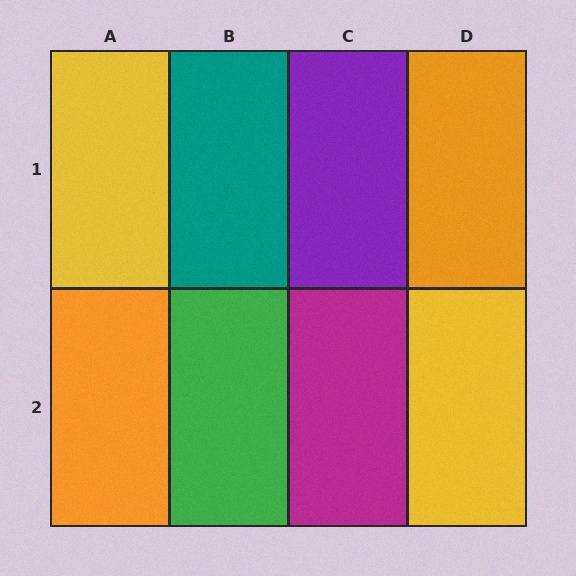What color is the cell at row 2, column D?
Yellow.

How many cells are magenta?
1 cell is magenta.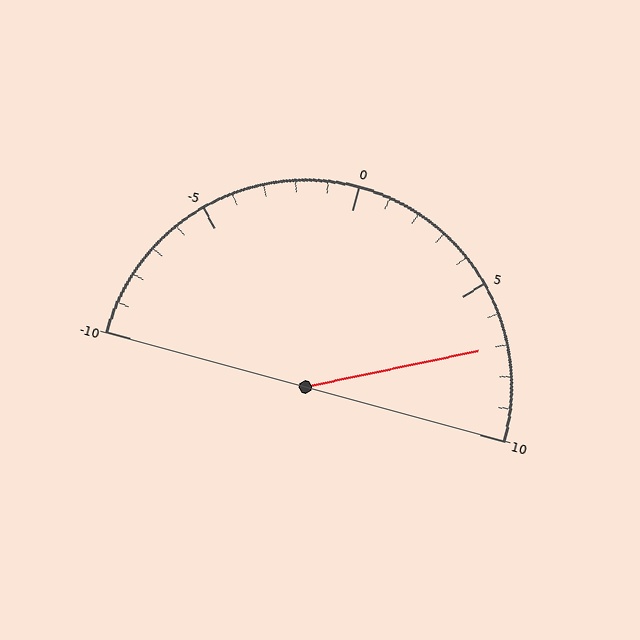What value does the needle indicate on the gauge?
The needle indicates approximately 7.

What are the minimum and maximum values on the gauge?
The gauge ranges from -10 to 10.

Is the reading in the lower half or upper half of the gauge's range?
The reading is in the upper half of the range (-10 to 10).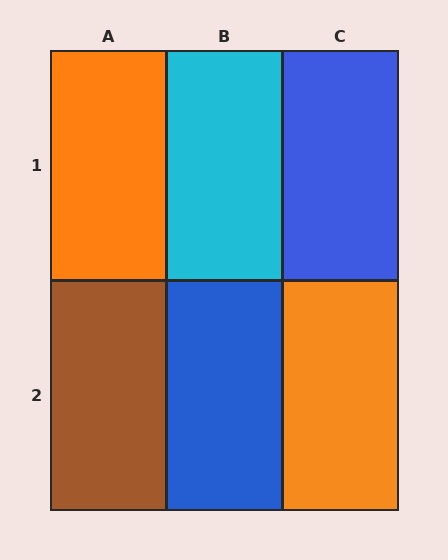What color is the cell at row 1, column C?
Blue.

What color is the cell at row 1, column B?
Cyan.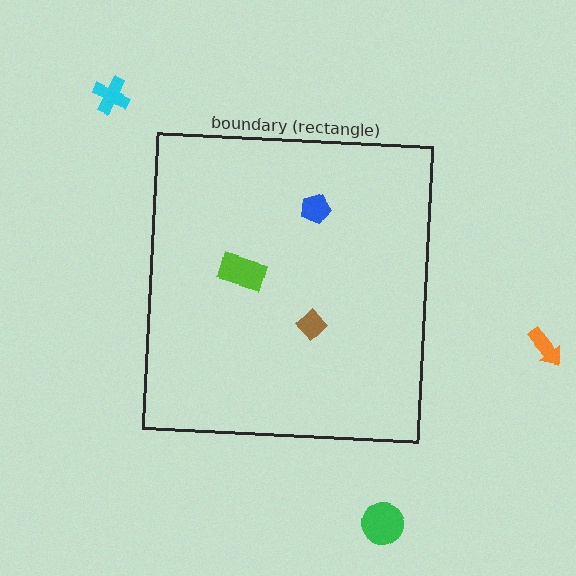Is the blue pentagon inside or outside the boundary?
Inside.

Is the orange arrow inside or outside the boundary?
Outside.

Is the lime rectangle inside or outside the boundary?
Inside.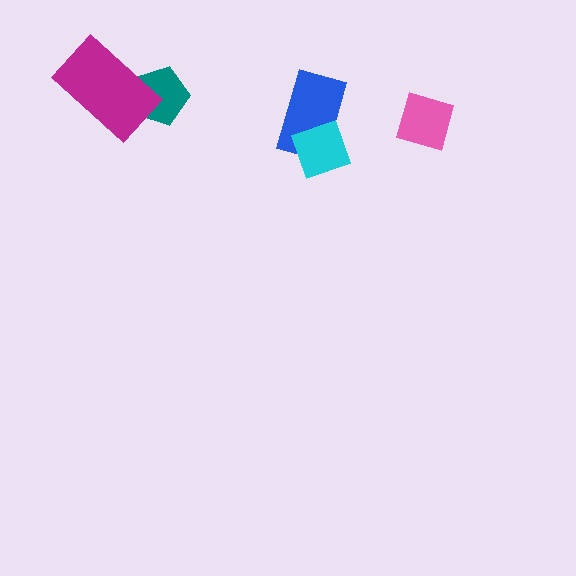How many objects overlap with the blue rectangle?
1 object overlaps with the blue rectangle.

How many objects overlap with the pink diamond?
0 objects overlap with the pink diamond.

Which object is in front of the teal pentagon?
The magenta rectangle is in front of the teal pentagon.